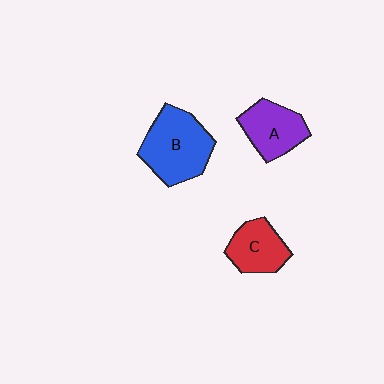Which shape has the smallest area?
Shape C (red).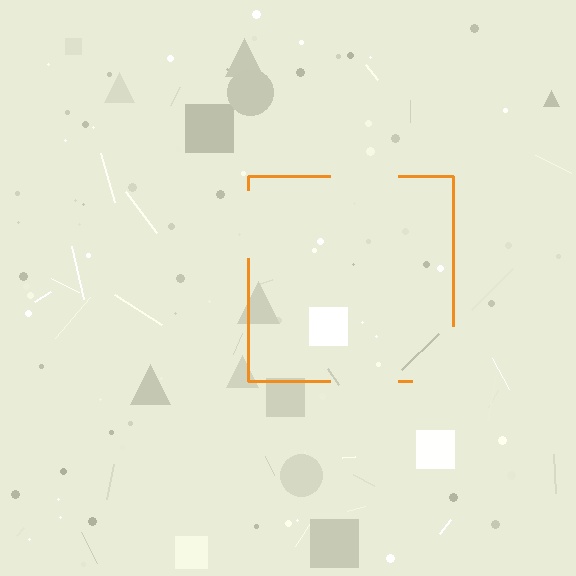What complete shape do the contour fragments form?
The contour fragments form a square.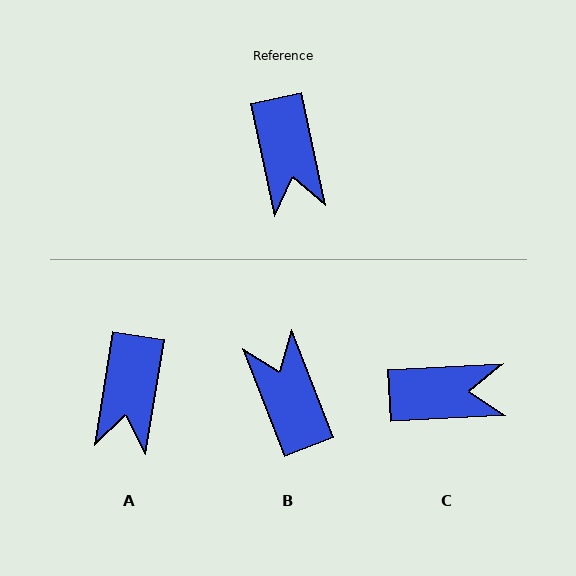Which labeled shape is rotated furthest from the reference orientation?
B, about 171 degrees away.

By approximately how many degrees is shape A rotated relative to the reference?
Approximately 21 degrees clockwise.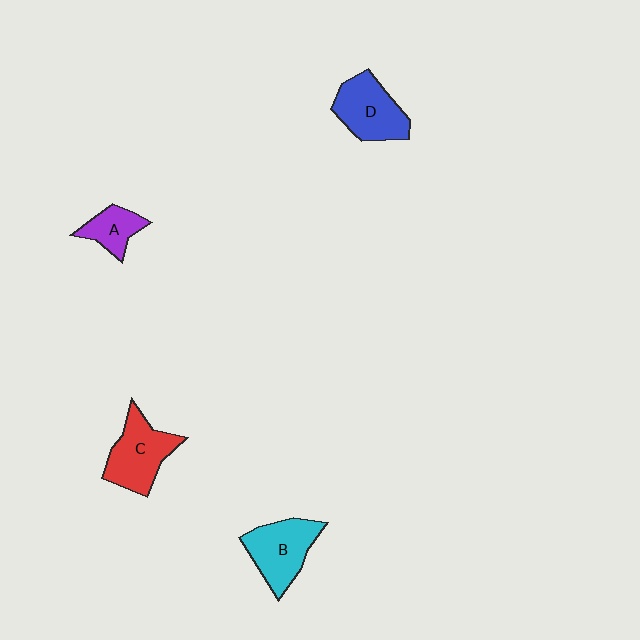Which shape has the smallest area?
Shape A (purple).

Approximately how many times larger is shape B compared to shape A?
Approximately 1.8 times.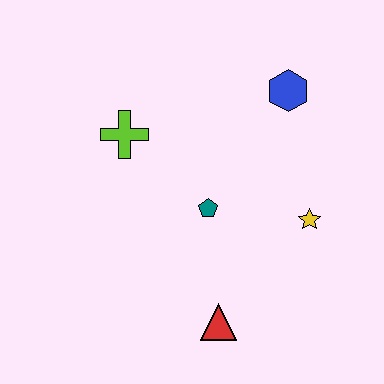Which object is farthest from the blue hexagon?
The red triangle is farthest from the blue hexagon.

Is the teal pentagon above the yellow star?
Yes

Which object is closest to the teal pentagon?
The yellow star is closest to the teal pentagon.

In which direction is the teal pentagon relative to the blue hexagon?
The teal pentagon is below the blue hexagon.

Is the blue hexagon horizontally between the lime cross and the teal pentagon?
No